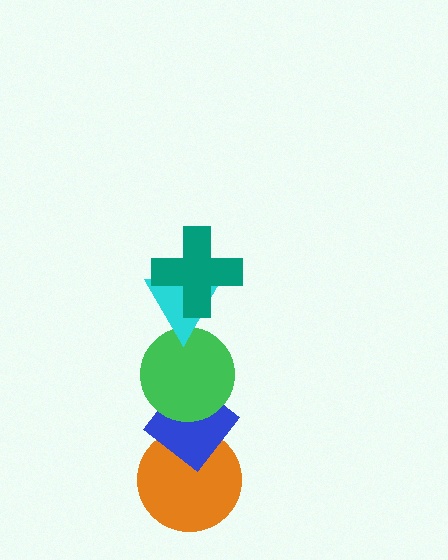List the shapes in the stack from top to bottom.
From top to bottom: the teal cross, the cyan triangle, the green circle, the blue diamond, the orange circle.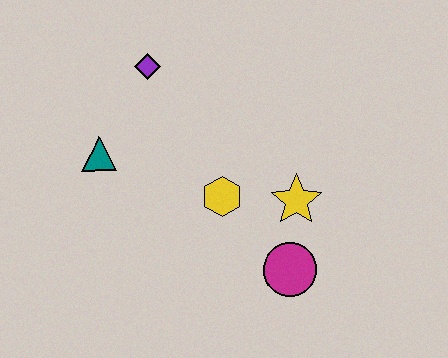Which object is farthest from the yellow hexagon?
The purple diamond is farthest from the yellow hexagon.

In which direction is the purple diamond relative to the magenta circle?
The purple diamond is above the magenta circle.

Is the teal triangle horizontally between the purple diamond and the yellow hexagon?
No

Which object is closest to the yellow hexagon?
The yellow star is closest to the yellow hexagon.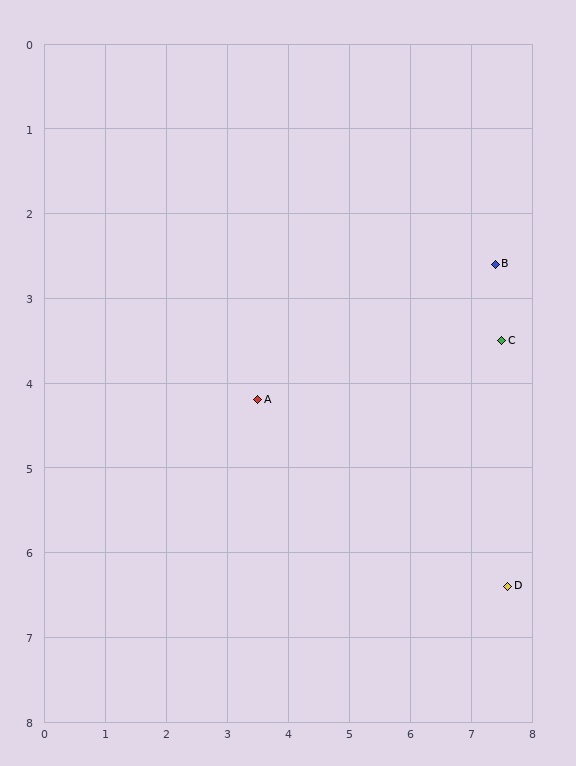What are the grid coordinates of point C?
Point C is at approximately (7.5, 3.5).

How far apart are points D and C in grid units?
Points D and C are about 2.9 grid units apart.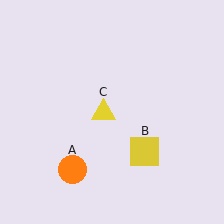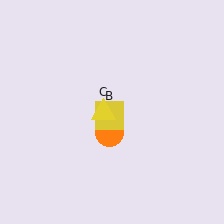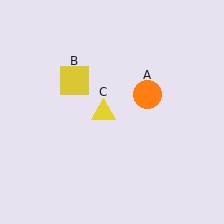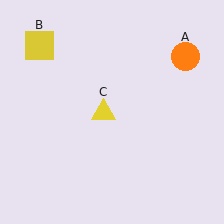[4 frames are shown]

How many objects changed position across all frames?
2 objects changed position: orange circle (object A), yellow square (object B).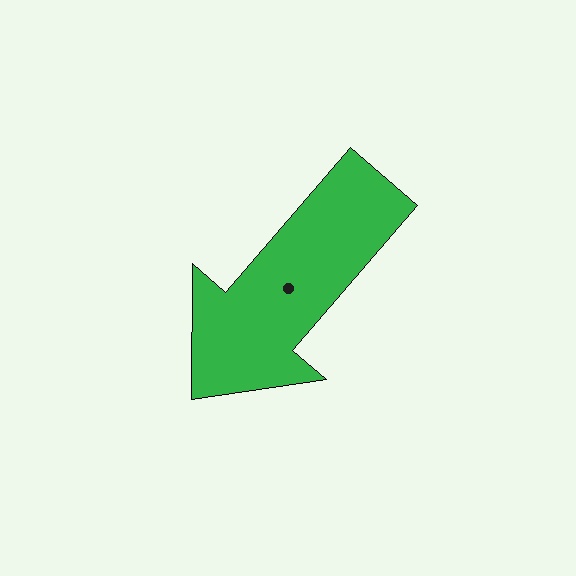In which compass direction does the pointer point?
Southwest.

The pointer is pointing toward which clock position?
Roughly 7 o'clock.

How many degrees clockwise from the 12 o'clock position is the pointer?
Approximately 221 degrees.